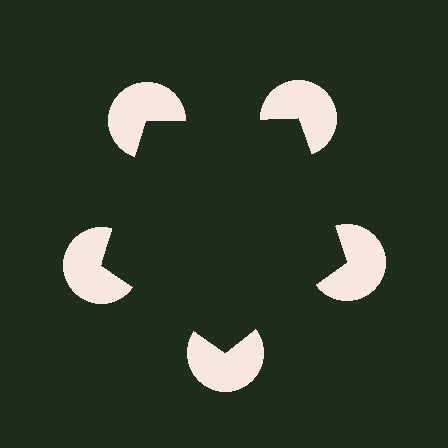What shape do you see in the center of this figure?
An illusory pentagon — its edges are inferred from the aligned wedge cuts in the pac-man discs, not physically drawn.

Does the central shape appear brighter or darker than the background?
It typically appears slightly darker than the background, even though no actual brightness change is drawn.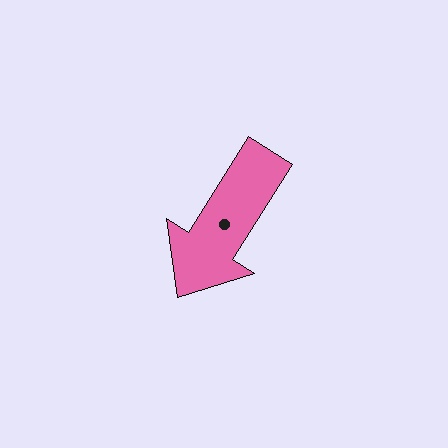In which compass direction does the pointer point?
Southwest.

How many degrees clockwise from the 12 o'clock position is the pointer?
Approximately 212 degrees.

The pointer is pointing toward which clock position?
Roughly 7 o'clock.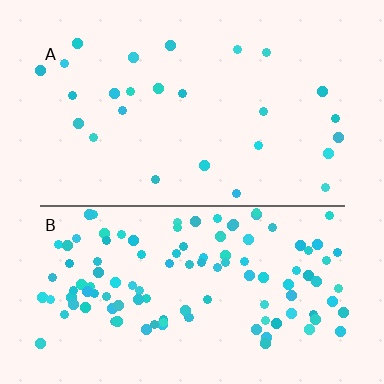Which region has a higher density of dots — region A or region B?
B (the bottom).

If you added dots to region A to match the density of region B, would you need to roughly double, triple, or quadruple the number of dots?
Approximately quadruple.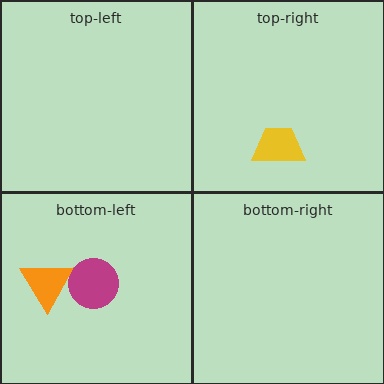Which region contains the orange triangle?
The bottom-left region.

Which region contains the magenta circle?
The bottom-left region.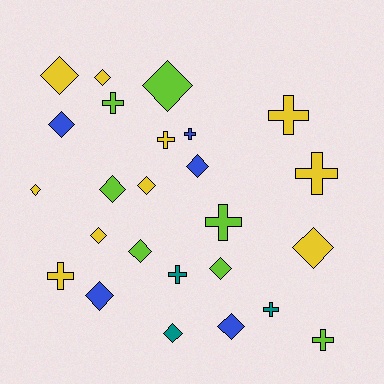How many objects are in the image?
There are 25 objects.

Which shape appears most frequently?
Diamond, with 15 objects.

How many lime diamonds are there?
There are 4 lime diamonds.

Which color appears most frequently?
Yellow, with 10 objects.